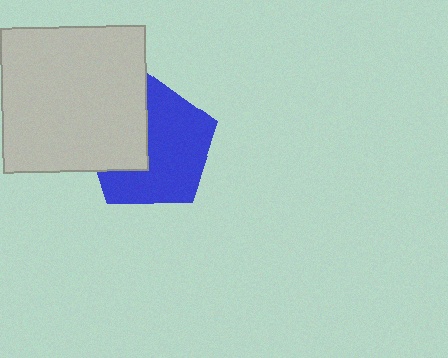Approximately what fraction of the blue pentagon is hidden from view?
Roughly 37% of the blue pentagon is hidden behind the light gray square.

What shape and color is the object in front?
The object in front is a light gray square.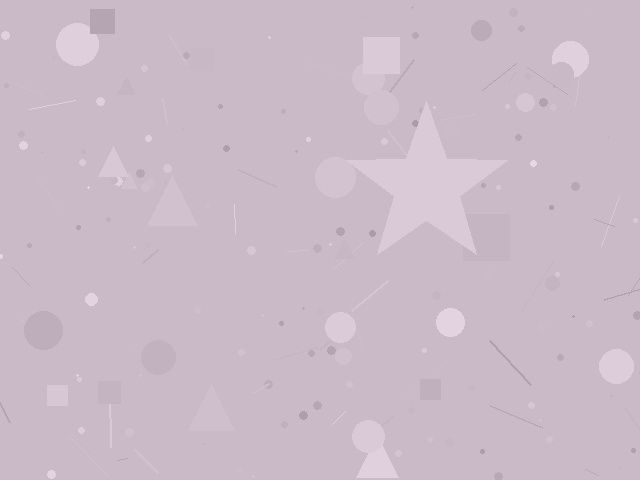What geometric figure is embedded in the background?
A star is embedded in the background.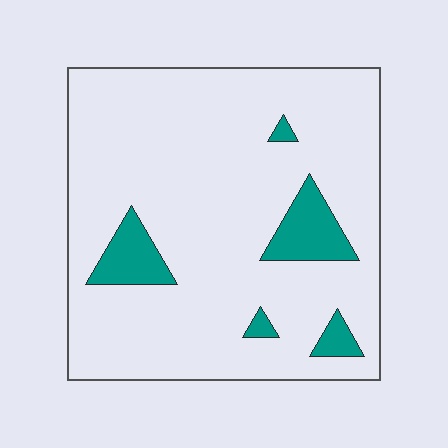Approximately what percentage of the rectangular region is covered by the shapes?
Approximately 10%.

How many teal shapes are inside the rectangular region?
5.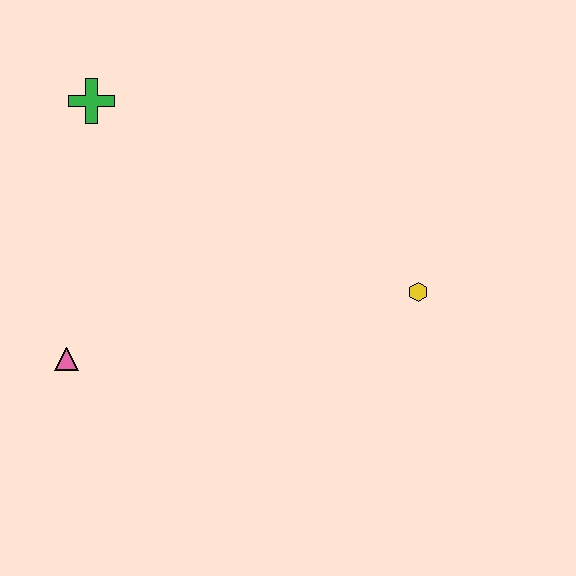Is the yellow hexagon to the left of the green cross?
No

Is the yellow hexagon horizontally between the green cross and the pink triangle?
No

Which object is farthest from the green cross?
The yellow hexagon is farthest from the green cross.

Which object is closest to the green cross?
The pink triangle is closest to the green cross.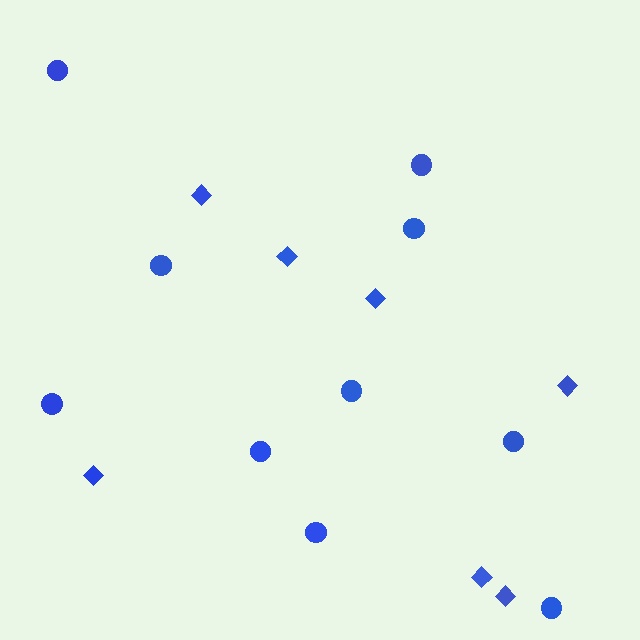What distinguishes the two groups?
There are 2 groups: one group of circles (10) and one group of diamonds (7).